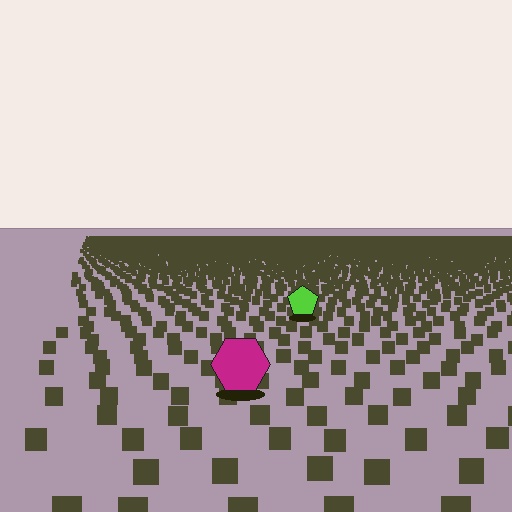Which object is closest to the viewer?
The magenta hexagon is closest. The texture marks near it are larger and more spread out.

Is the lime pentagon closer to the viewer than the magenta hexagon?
No. The magenta hexagon is closer — you can tell from the texture gradient: the ground texture is coarser near it.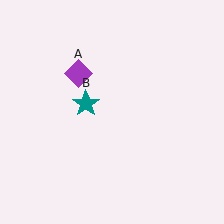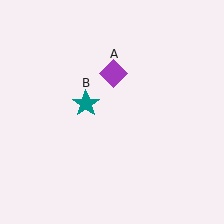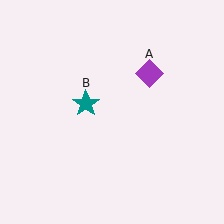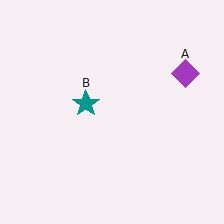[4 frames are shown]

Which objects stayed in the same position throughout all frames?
Teal star (object B) remained stationary.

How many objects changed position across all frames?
1 object changed position: purple diamond (object A).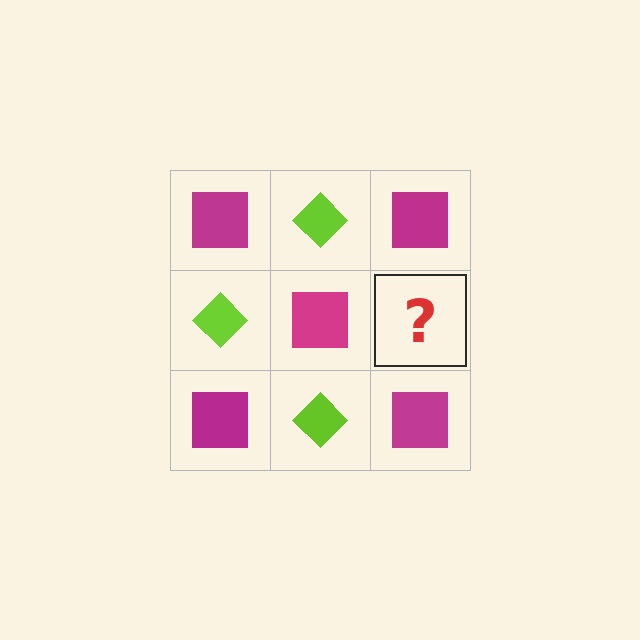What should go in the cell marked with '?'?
The missing cell should contain a lime diamond.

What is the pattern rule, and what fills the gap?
The rule is that it alternates magenta square and lime diamond in a checkerboard pattern. The gap should be filled with a lime diamond.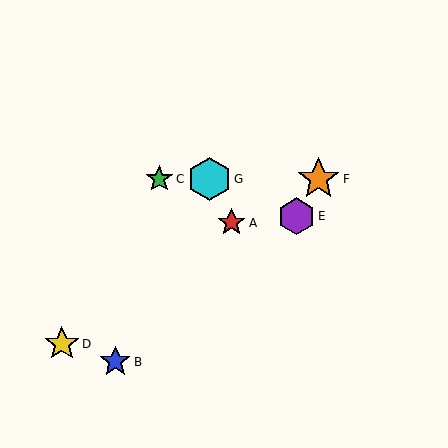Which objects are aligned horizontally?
Objects C, F, G are aligned horizontally.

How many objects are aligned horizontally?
3 objects (C, F, G) are aligned horizontally.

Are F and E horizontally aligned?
No, F is at y≈179 and E is at y≈216.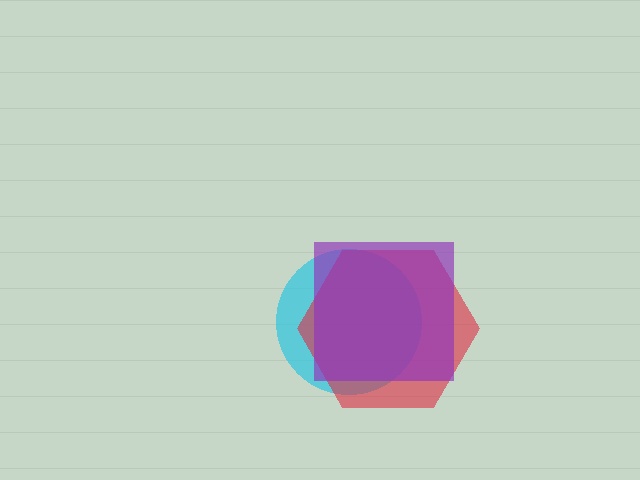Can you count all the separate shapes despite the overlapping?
Yes, there are 3 separate shapes.